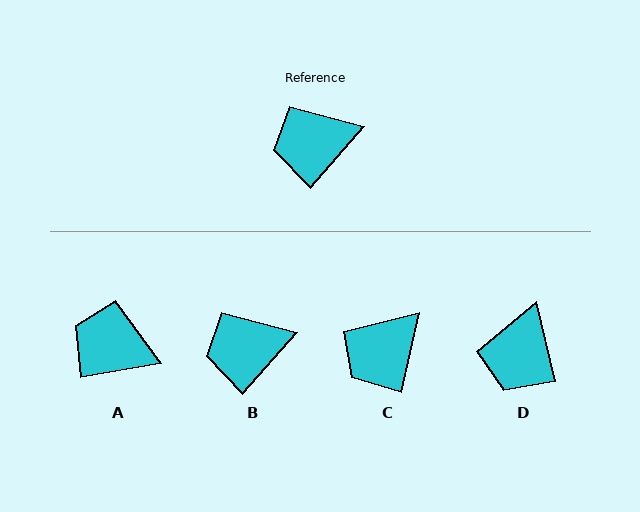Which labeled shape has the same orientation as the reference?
B.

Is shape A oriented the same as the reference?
No, it is off by about 39 degrees.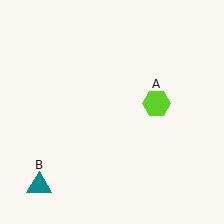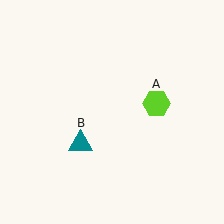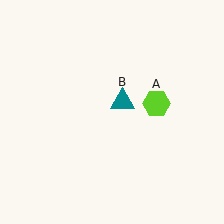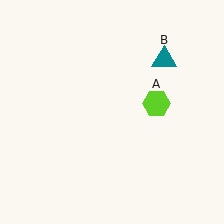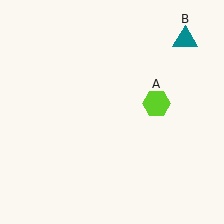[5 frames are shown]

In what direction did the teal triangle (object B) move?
The teal triangle (object B) moved up and to the right.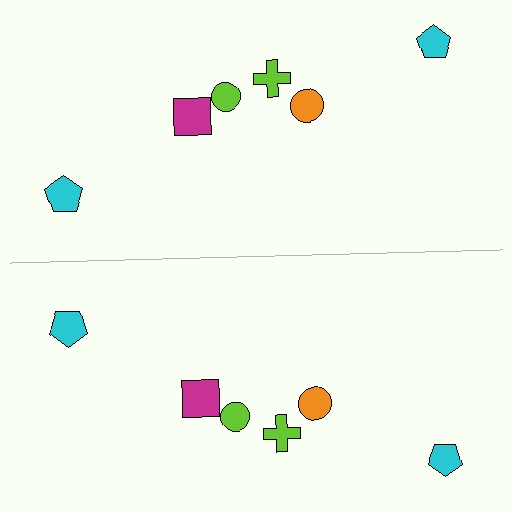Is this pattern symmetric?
Yes, this pattern has bilateral (reflection) symmetry.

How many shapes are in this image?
There are 12 shapes in this image.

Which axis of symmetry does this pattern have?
The pattern has a horizontal axis of symmetry running through the center of the image.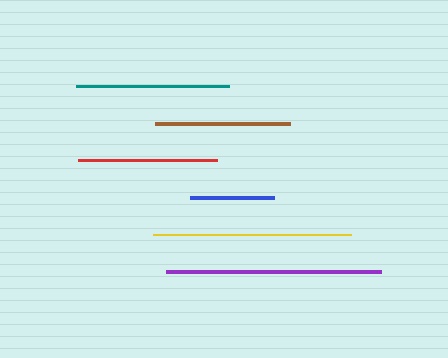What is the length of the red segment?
The red segment is approximately 139 pixels long.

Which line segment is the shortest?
The blue line is the shortest at approximately 84 pixels.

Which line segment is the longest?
The purple line is the longest at approximately 215 pixels.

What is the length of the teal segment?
The teal segment is approximately 153 pixels long.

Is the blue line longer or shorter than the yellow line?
The yellow line is longer than the blue line.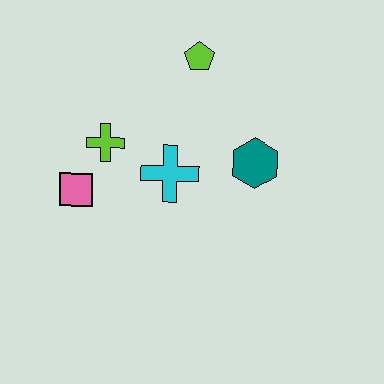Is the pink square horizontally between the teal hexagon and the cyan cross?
No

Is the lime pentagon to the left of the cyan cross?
No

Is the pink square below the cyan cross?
Yes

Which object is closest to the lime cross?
The pink square is closest to the lime cross.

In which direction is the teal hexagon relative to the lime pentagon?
The teal hexagon is below the lime pentagon.